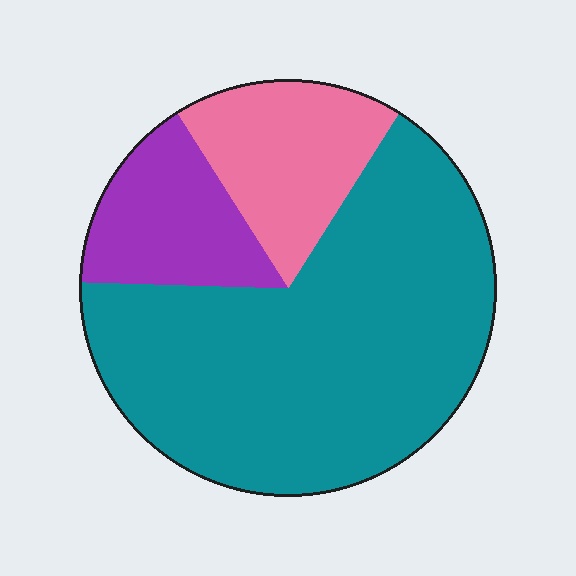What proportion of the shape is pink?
Pink takes up about one sixth (1/6) of the shape.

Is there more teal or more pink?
Teal.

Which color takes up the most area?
Teal, at roughly 65%.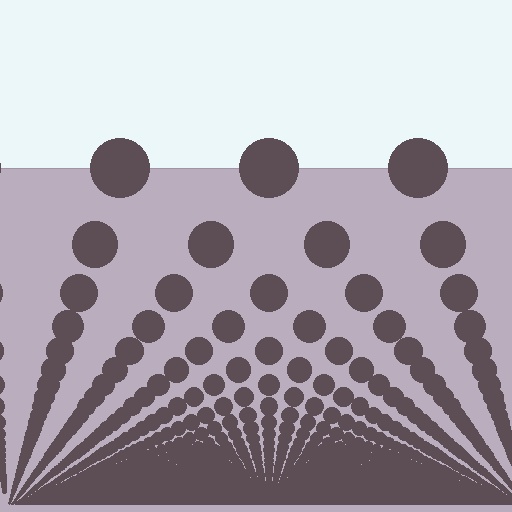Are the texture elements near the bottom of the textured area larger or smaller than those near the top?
Smaller. The gradient is inverted — elements near the bottom are smaller and denser.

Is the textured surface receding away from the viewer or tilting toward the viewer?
The surface appears to tilt toward the viewer. Texture elements get larger and sparser toward the top.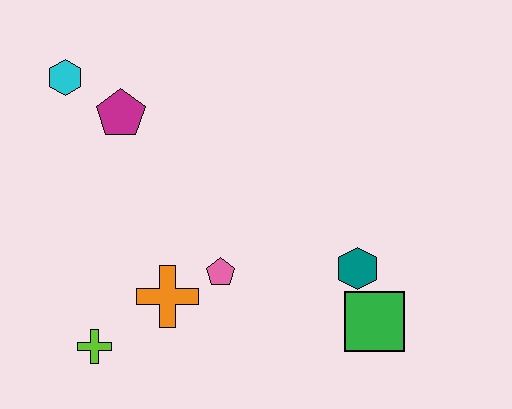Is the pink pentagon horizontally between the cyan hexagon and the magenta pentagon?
No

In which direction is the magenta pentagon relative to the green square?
The magenta pentagon is to the left of the green square.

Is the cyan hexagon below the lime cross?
No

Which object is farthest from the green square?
The cyan hexagon is farthest from the green square.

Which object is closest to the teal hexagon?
The green square is closest to the teal hexagon.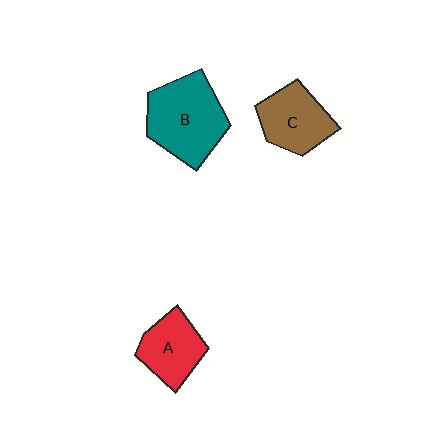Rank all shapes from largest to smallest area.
From largest to smallest: B (teal), C (brown), A (red).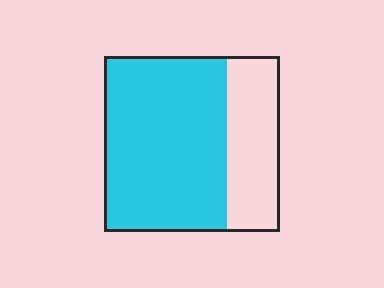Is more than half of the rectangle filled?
Yes.